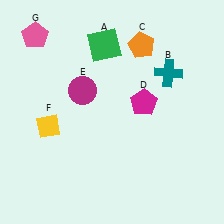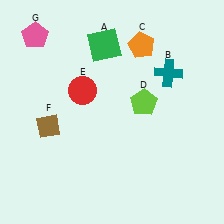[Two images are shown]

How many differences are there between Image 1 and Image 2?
There are 3 differences between the two images.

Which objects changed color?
D changed from magenta to lime. E changed from magenta to red. F changed from yellow to brown.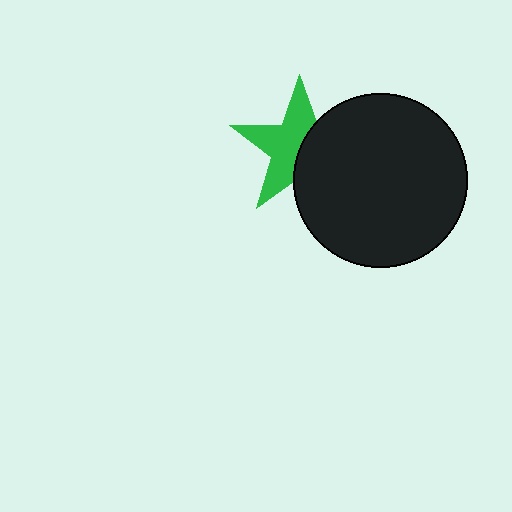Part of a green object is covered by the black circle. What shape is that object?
It is a star.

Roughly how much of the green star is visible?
About half of it is visible (roughly 57%).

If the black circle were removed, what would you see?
You would see the complete green star.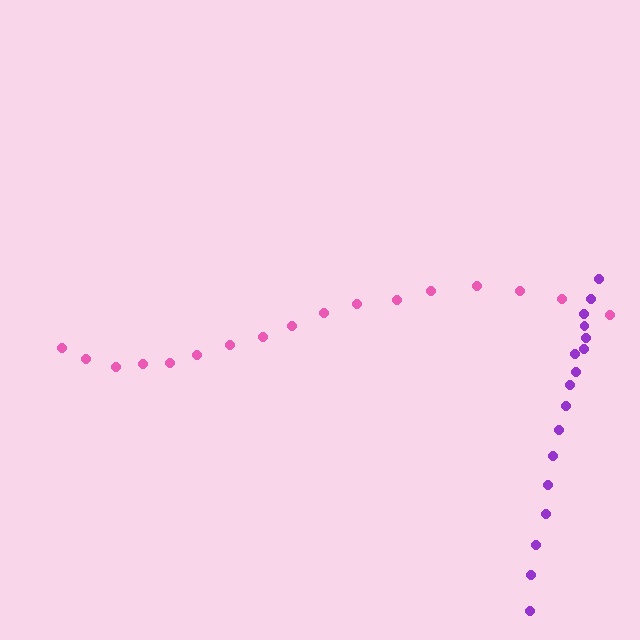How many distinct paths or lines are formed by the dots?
There are 2 distinct paths.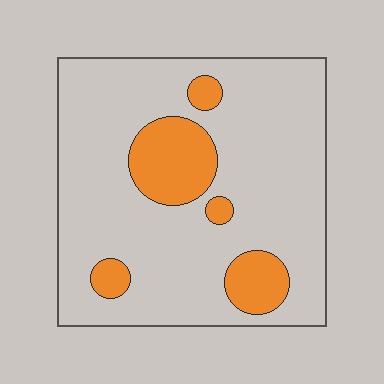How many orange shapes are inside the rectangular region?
5.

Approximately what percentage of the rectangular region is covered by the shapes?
Approximately 15%.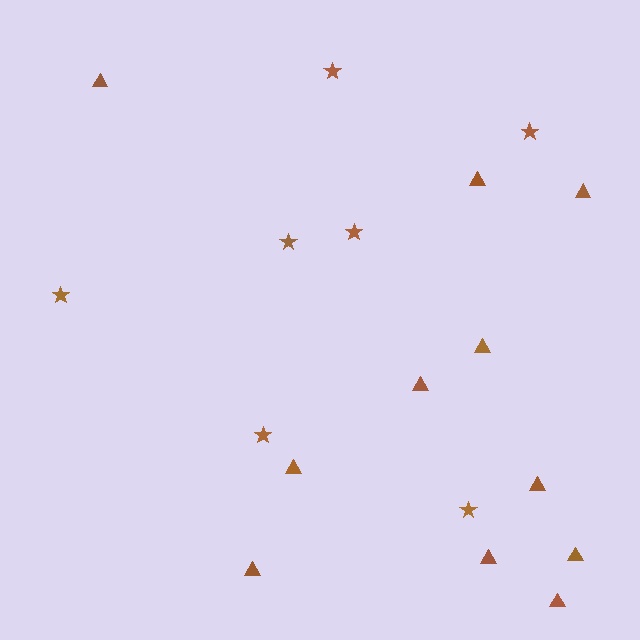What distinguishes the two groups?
There are 2 groups: one group of triangles (11) and one group of stars (7).